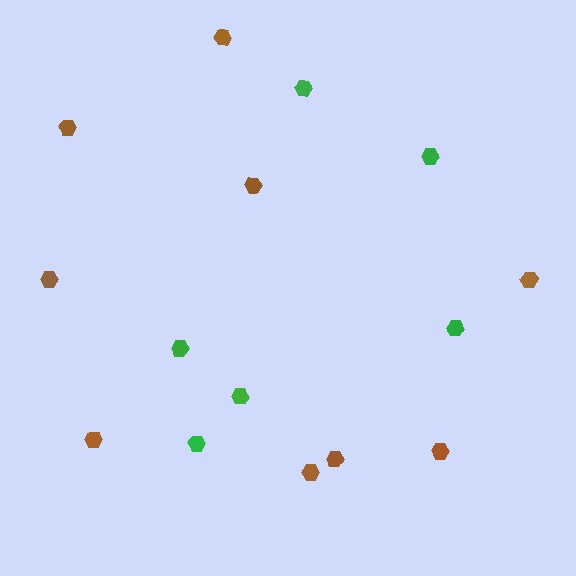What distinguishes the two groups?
There are 2 groups: one group of brown hexagons (9) and one group of green hexagons (6).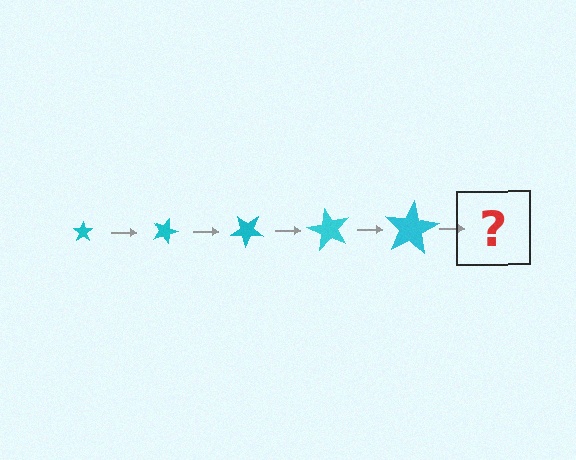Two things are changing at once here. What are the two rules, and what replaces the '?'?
The two rules are that the star grows larger each step and it rotates 20 degrees each step. The '?' should be a star, larger than the previous one and rotated 100 degrees from the start.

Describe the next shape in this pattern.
It should be a star, larger than the previous one and rotated 100 degrees from the start.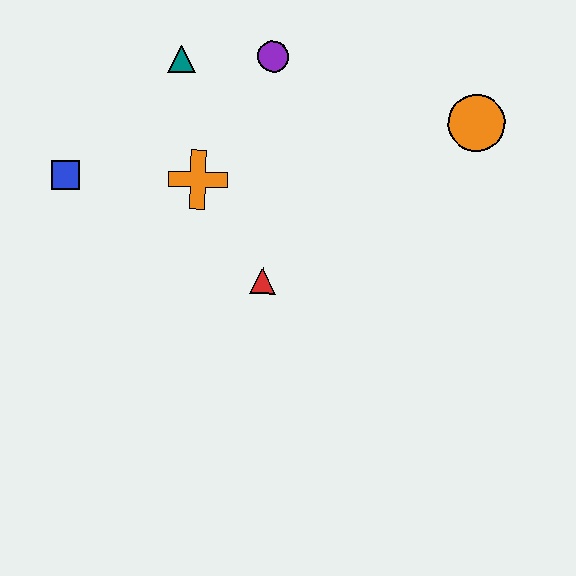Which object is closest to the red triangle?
The orange cross is closest to the red triangle.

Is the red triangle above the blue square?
No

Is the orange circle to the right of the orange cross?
Yes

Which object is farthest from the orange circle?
The blue square is farthest from the orange circle.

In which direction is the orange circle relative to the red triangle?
The orange circle is to the right of the red triangle.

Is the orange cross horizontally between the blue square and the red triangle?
Yes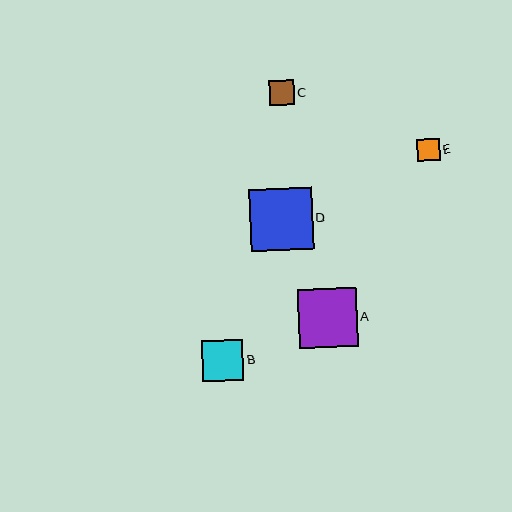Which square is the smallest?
Square E is the smallest with a size of approximately 23 pixels.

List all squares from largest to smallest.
From largest to smallest: D, A, B, C, E.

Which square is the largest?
Square D is the largest with a size of approximately 62 pixels.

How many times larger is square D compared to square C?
Square D is approximately 2.5 times the size of square C.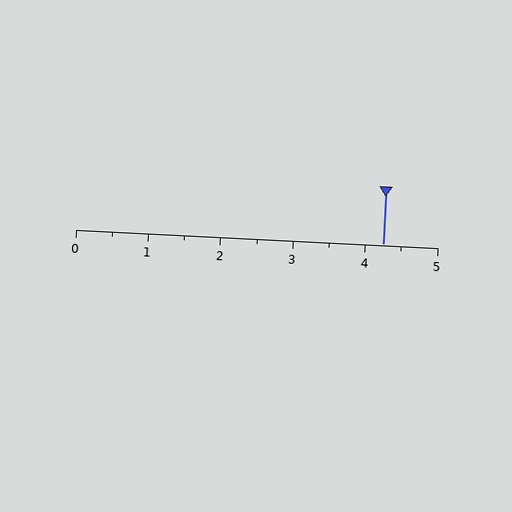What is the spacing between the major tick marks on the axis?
The major ticks are spaced 1 apart.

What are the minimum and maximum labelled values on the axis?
The axis runs from 0 to 5.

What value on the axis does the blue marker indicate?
The marker indicates approximately 4.2.